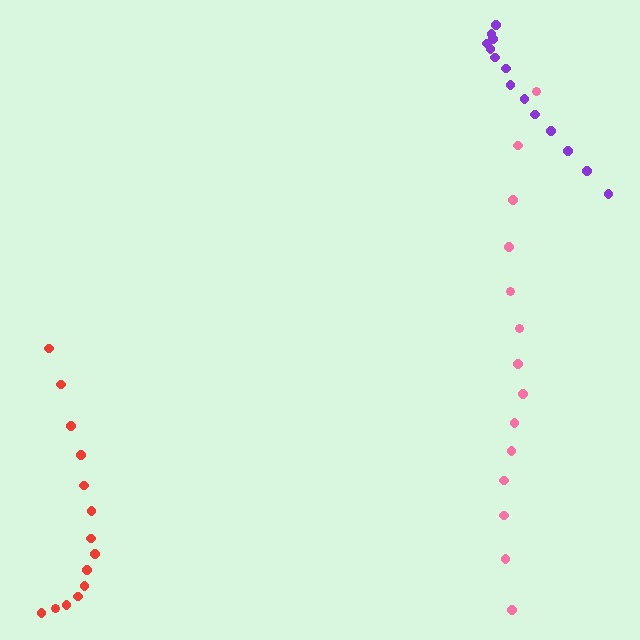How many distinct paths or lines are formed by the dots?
There are 3 distinct paths.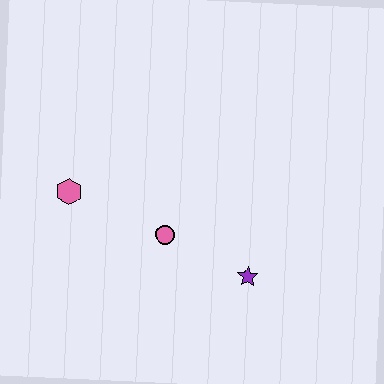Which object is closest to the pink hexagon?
The pink circle is closest to the pink hexagon.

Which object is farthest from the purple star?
The pink hexagon is farthest from the purple star.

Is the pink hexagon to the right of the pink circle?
No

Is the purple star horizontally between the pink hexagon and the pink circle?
No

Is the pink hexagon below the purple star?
No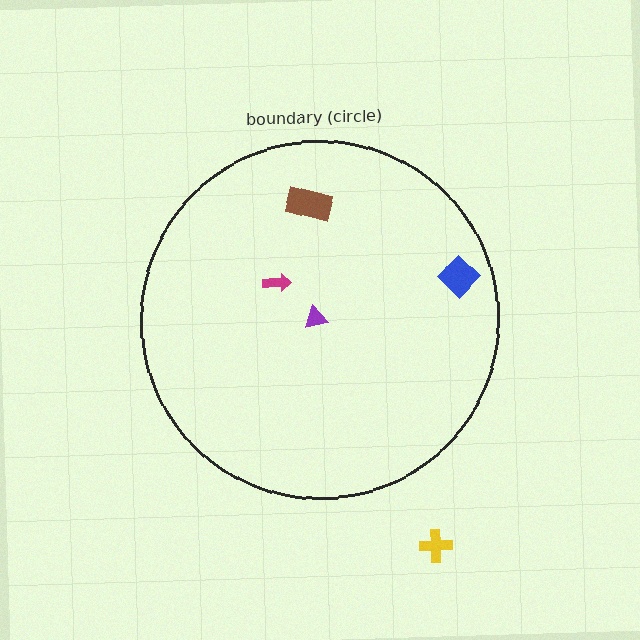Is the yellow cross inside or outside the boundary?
Outside.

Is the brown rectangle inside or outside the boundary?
Inside.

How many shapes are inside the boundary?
4 inside, 1 outside.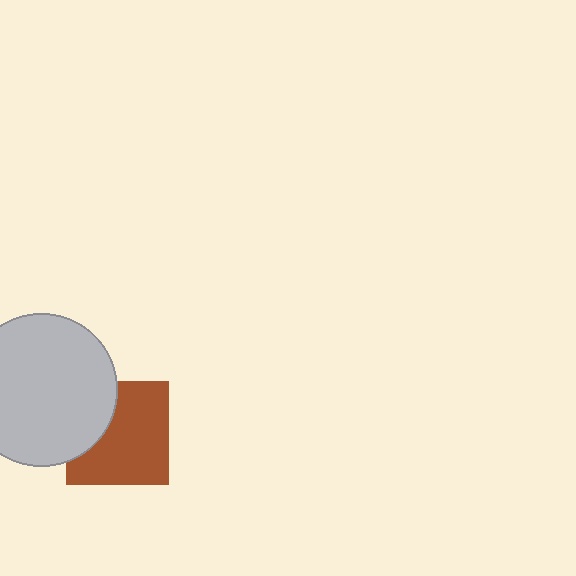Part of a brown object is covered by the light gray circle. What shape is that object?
It is a square.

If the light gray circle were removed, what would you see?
You would see the complete brown square.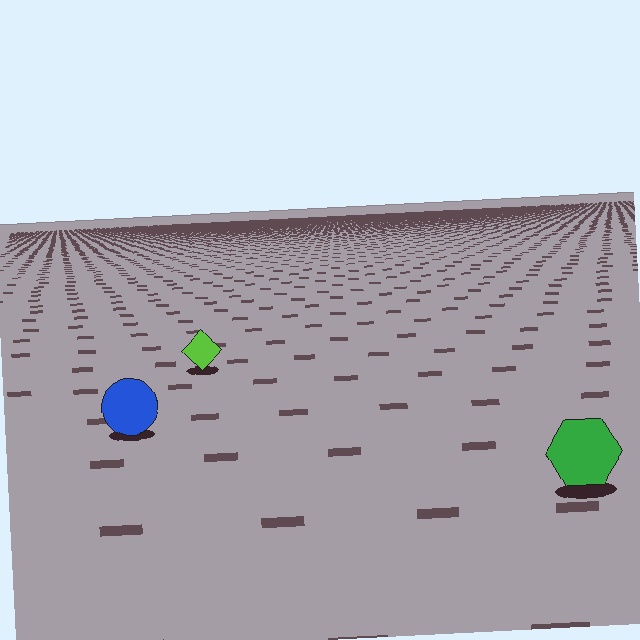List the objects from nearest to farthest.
From nearest to farthest: the green hexagon, the blue circle, the lime diamond.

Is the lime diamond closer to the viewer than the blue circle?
No. The blue circle is closer — you can tell from the texture gradient: the ground texture is coarser near it.